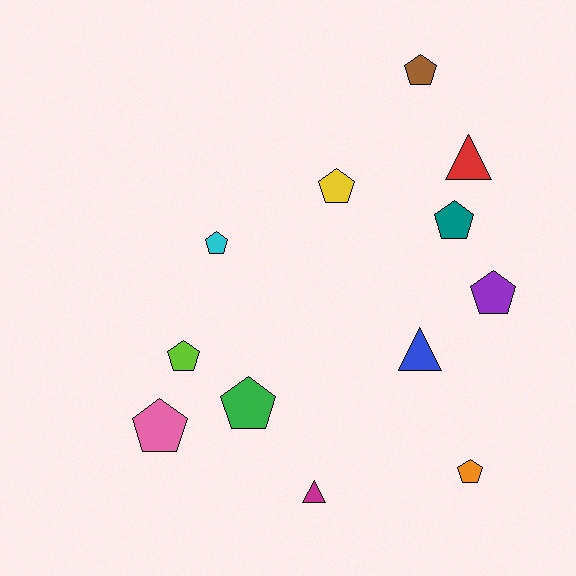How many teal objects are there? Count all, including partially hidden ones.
There is 1 teal object.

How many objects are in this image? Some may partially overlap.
There are 12 objects.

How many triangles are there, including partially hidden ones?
There are 3 triangles.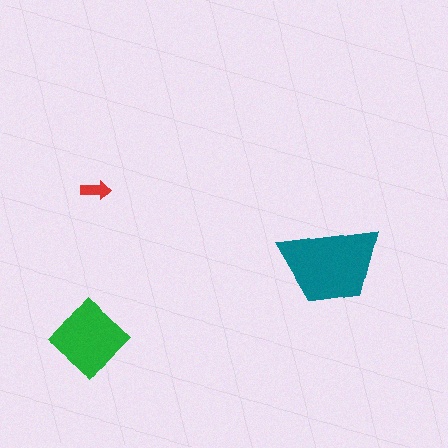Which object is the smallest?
The red arrow.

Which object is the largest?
The teal trapezoid.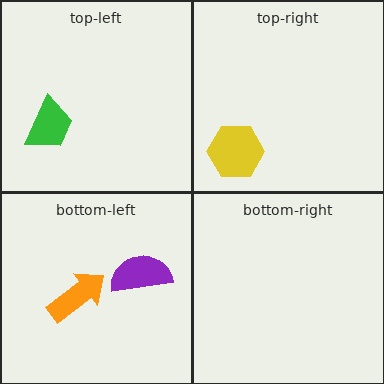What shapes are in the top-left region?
The green trapezoid.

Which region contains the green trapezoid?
The top-left region.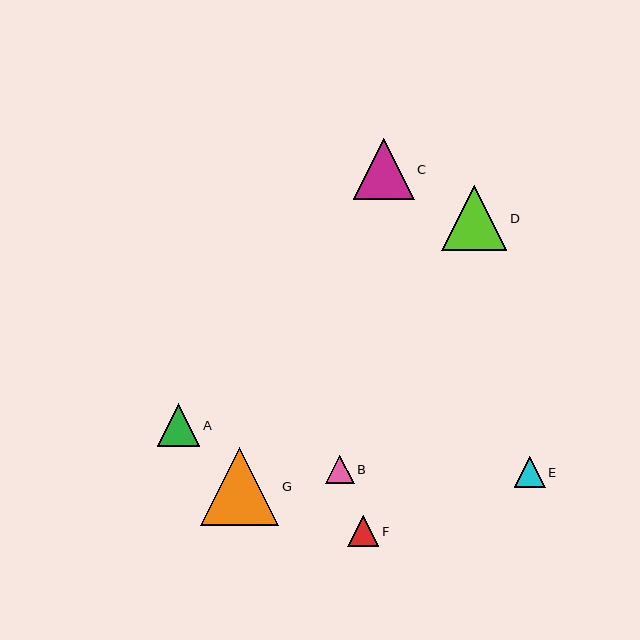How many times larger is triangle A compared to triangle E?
Triangle A is approximately 1.4 times the size of triangle E.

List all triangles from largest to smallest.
From largest to smallest: G, D, C, A, F, E, B.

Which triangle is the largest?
Triangle G is the largest with a size of approximately 78 pixels.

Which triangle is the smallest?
Triangle B is the smallest with a size of approximately 29 pixels.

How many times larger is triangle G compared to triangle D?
Triangle G is approximately 1.2 times the size of triangle D.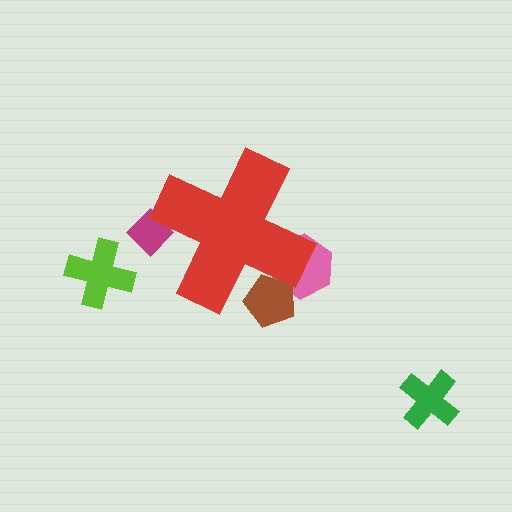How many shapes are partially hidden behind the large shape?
3 shapes are partially hidden.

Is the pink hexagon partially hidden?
Yes, the pink hexagon is partially hidden behind the red cross.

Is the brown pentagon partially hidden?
Yes, the brown pentagon is partially hidden behind the red cross.